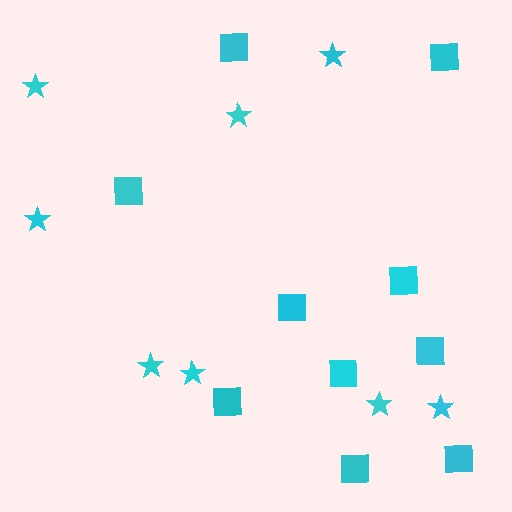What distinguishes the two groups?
There are 2 groups: one group of squares (10) and one group of stars (8).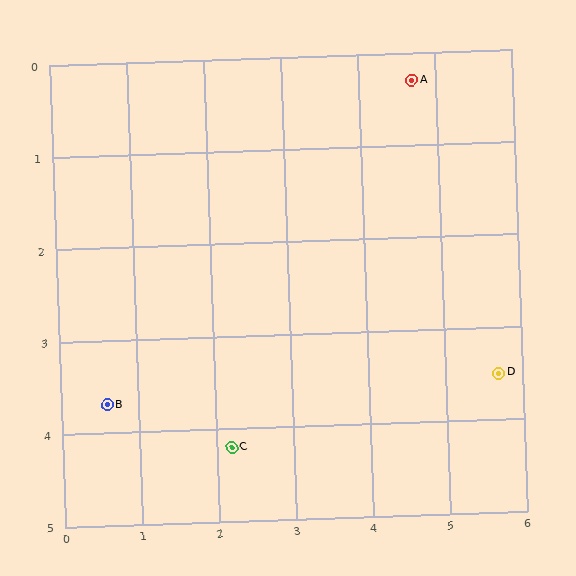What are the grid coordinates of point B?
Point B is at approximately (0.6, 3.7).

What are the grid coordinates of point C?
Point C is at approximately (2.2, 4.2).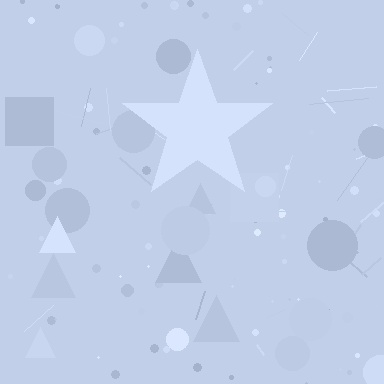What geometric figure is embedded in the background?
A star is embedded in the background.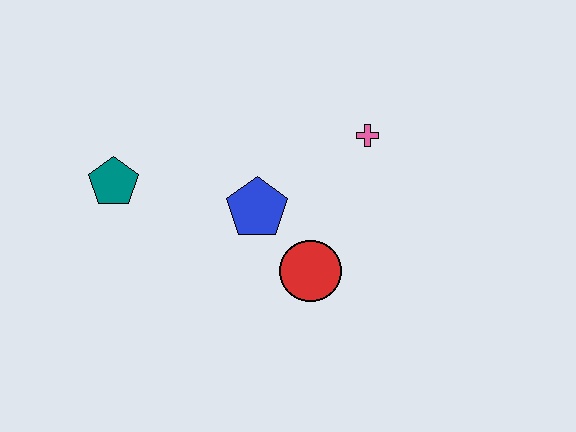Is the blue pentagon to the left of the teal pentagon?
No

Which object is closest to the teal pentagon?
The blue pentagon is closest to the teal pentagon.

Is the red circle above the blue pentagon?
No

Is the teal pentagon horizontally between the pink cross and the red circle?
No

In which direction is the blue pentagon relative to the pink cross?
The blue pentagon is to the left of the pink cross.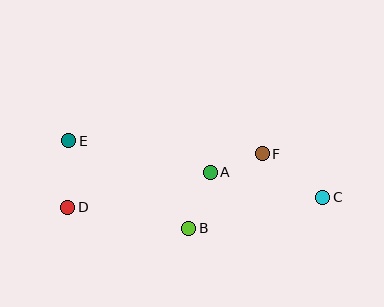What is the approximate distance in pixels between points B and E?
The distance between B and E is approximately 149 pixels.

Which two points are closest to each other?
Points A and F are closest to each other.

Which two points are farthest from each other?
Points C and E are farthest from each other.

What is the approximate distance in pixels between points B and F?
The distance between B and F is approximately 105 pixels.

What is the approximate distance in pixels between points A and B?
The distance between A and B is approximately 60 pixels.